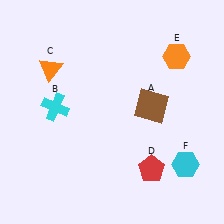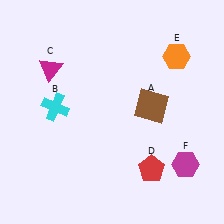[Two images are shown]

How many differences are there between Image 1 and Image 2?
There are 2 differences between the two images.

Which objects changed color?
C changed from orange to magenta. F changed from cyan to magenta.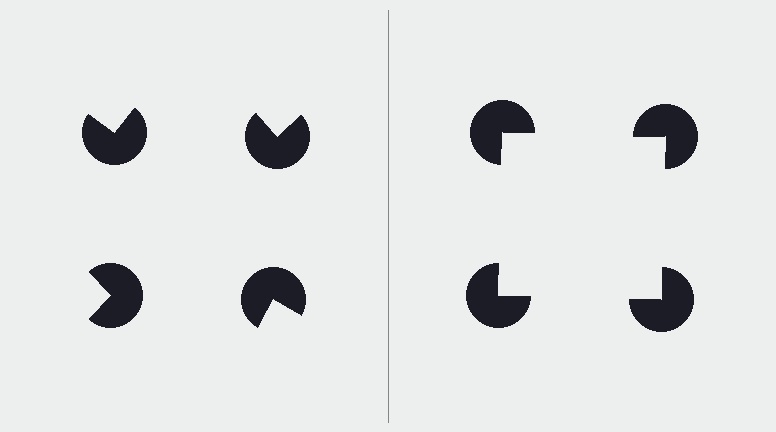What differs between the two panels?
The pac-man discs are positioned identically on both sides; only the wedge orientations differ. On the right they align to a square; on the left they are misaligned.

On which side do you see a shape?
An illusory square appears on the right side. On the left side the wedge cuts are rotated, so no coherent shape forms.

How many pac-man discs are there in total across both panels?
8 — 4 on each side.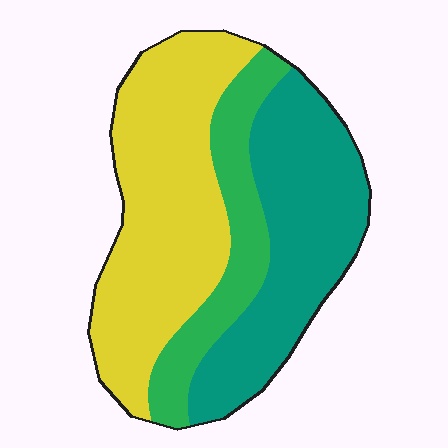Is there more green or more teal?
Teal.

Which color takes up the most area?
Yellow, at roughly 45%.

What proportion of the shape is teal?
Teal covers roughly 35% of the shape.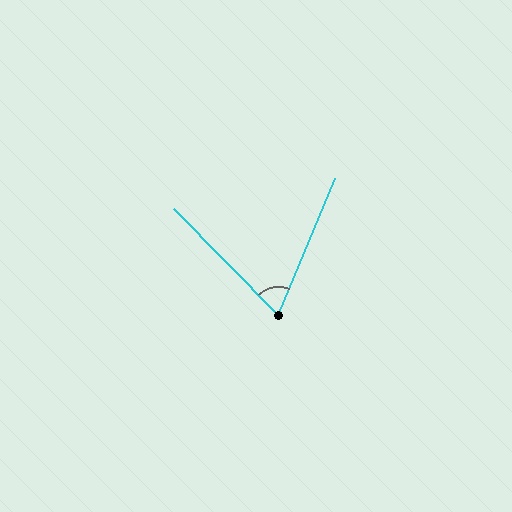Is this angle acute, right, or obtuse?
It is acute.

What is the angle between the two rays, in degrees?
Approximately 67 degrees.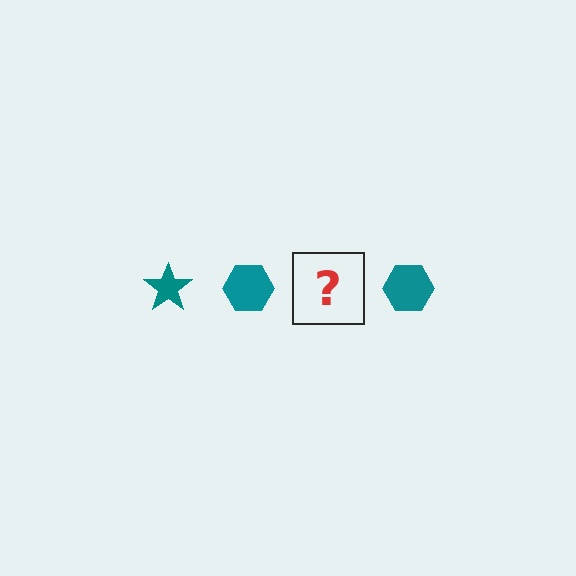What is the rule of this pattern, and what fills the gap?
The rule is that the pattern cycles through star, hexagon shapes in teal. The gap should be filled with a teal star.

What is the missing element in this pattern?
The missing element is a teal star.